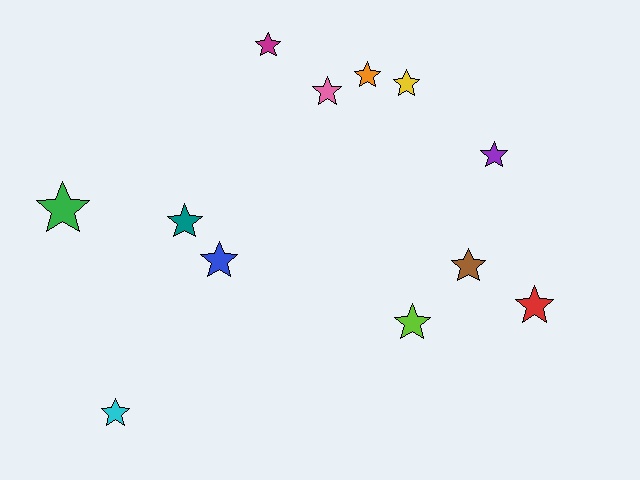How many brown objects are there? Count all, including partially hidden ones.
There is 1 brown object.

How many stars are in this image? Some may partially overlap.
There are 12 stars.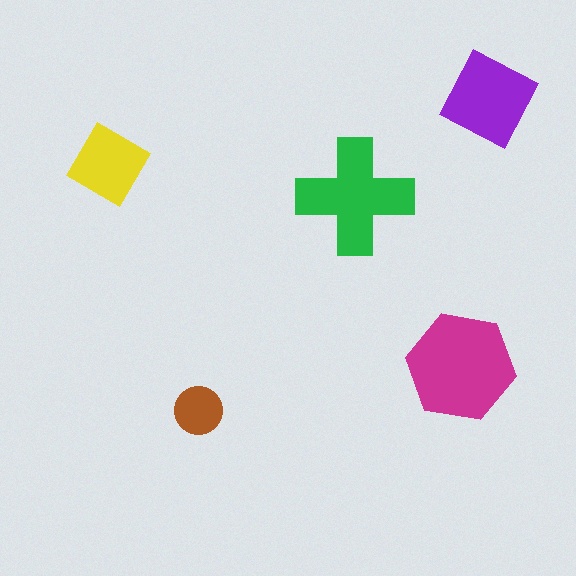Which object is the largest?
The magenta hexagon.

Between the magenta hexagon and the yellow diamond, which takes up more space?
The magenta hexagon.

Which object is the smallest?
The brown circle.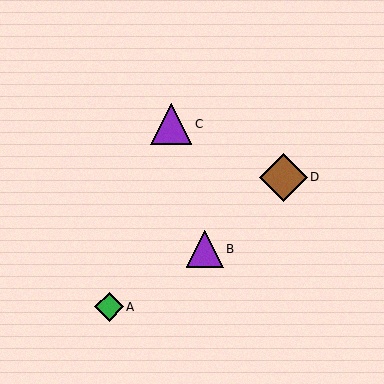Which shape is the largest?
The brown diamond (labeled D) is the largest.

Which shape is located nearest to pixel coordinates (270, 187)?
The brown diamond (labeled D) at (283, 177) is nearest to that location.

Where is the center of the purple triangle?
The center of the purple triangle is at (205, 249).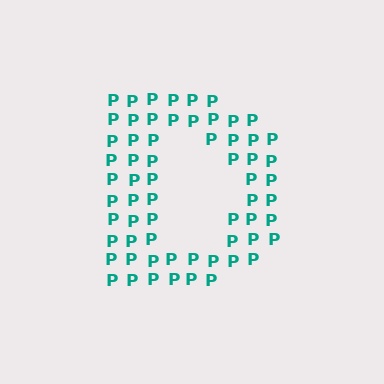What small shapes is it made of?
It is made of small letter P's.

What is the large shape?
The large shape is the letter D.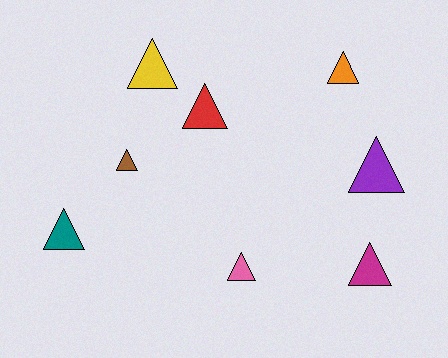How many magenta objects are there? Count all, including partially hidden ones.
There is 1 magenta object.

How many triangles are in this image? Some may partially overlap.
There are 8 triangles.